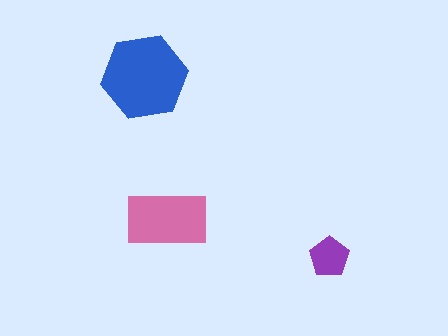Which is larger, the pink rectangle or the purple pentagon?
The pink rectangle.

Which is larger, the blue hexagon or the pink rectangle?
The blue hexagon.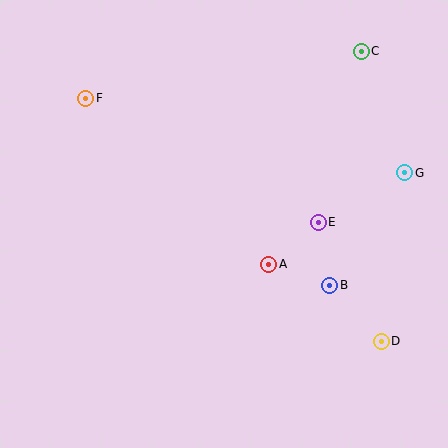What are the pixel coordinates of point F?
Point F is at (86, 98).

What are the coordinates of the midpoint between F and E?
The midpoint between F and E is at (202, 160).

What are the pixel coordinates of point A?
Point A is at (269, 264).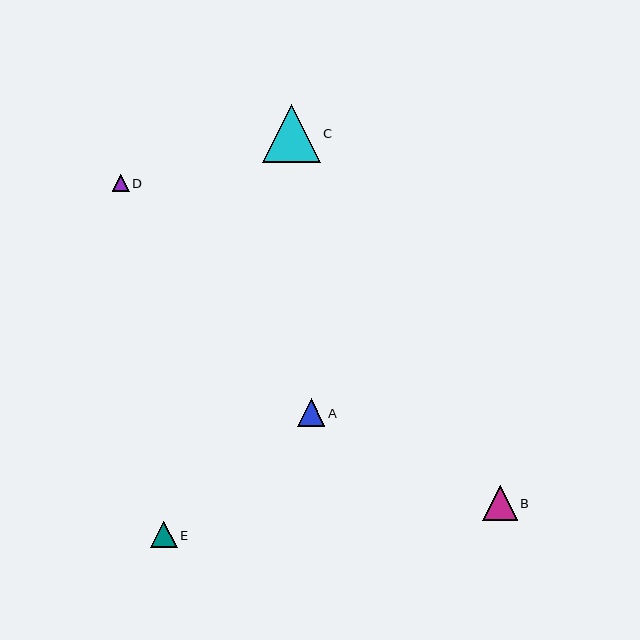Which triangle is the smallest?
Triangle D is the smallest with a size of approximately 17 pixels.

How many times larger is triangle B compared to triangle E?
Triangle B is approximately 1.3 times the size of triangle E.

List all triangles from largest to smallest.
From largest to smallest: C, B, A, E, D.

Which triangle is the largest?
Triangle C is the largest with a size of approximately 57 pixels.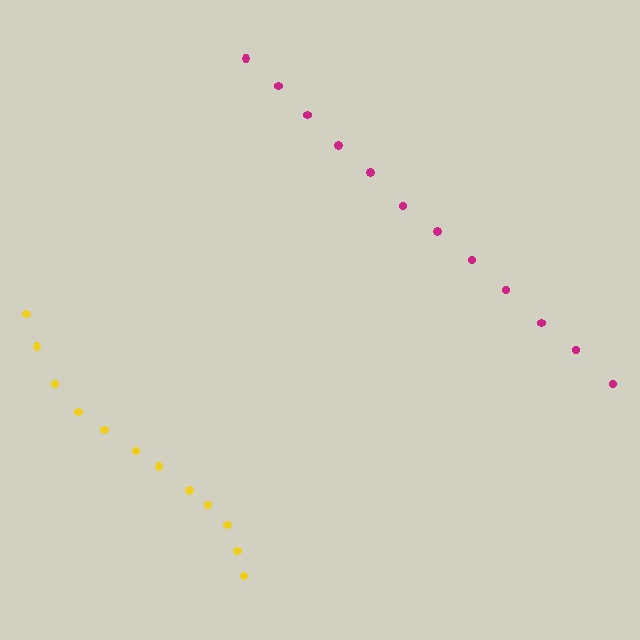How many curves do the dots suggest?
There are 2 distinct paths.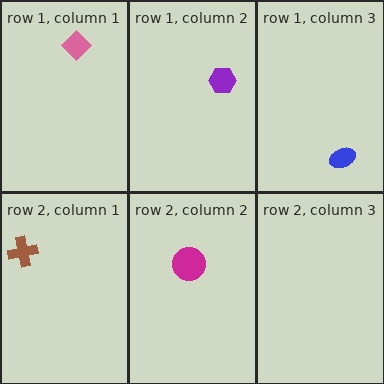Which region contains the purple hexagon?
The row 1, column 2 region.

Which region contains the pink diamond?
The row 1, column 1 region.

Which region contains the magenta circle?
The row 2, column 2 region.